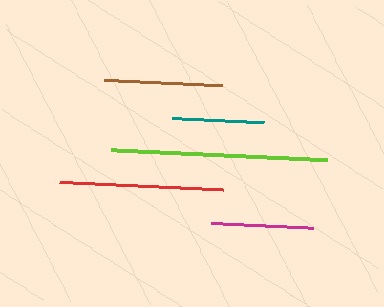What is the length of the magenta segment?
The magenta segment is approximately 103 pixels long.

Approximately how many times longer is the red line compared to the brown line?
The red line is approximately 1.4 times the length of the brown line.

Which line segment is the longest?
The lime line is the longest at approximately 216 pixels.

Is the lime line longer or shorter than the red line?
The lime line is longer than the red line.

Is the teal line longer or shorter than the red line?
The red line is longer than the teal line.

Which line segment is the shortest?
The teal line is the shortest at approximately 92 pixels.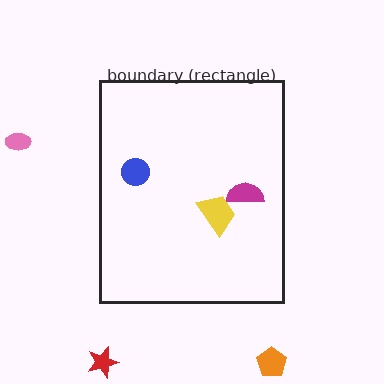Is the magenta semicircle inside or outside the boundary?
Inside.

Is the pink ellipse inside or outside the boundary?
Outside.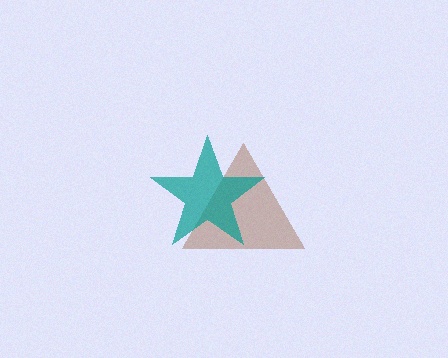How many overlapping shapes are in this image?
There are 2 overlapping shapes in the image.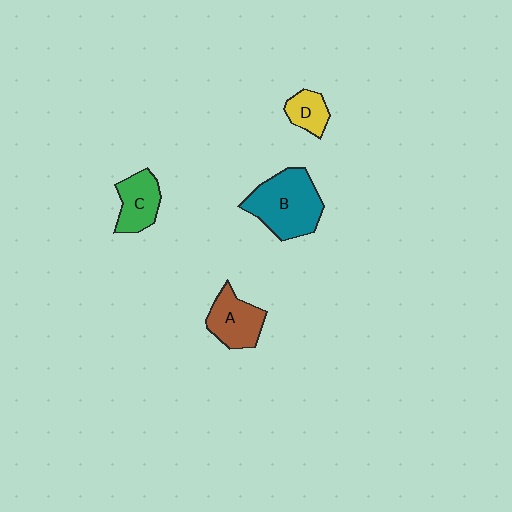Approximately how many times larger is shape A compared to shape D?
Approximately 1.7 times.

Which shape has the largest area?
Shape B (teal).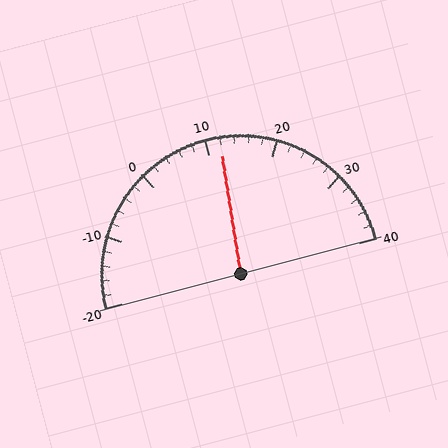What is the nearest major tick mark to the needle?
The nearest major tick mark is 10.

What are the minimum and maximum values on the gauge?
The gauge ranges from -20 to 40.